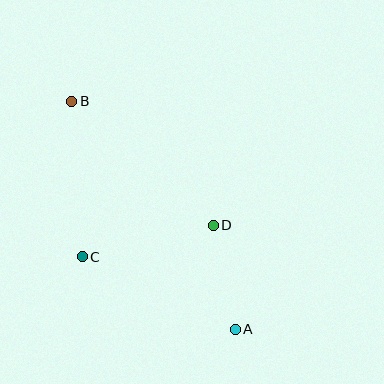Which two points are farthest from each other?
Points A and B are farthest from each other.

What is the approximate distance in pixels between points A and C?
The distance between A and C is approximately 169 pixels.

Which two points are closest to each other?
Points A and D are closest to each other.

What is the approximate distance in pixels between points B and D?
The distance between B and D is approximately 188 pixels.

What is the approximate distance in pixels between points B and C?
The distance between B and C is approximately 156 pixels.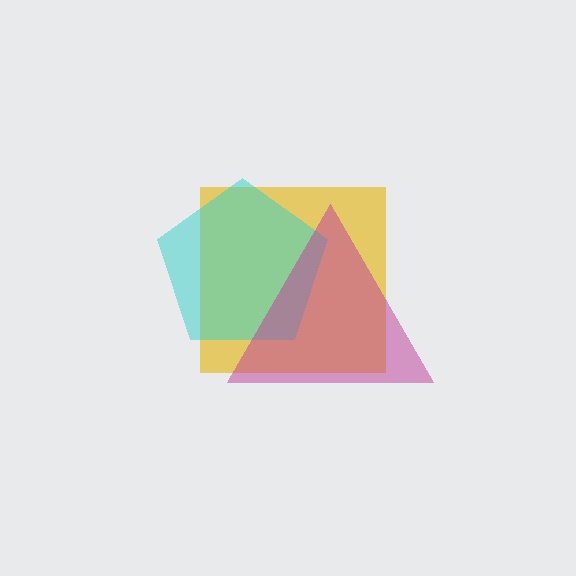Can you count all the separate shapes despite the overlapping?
Yes, there are 3 separate shapes.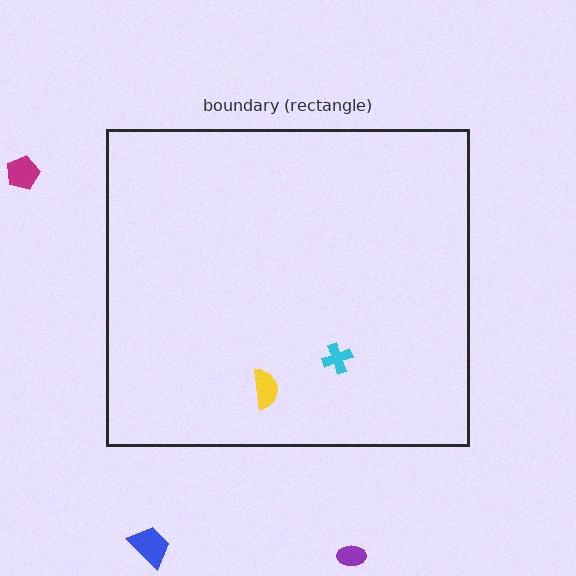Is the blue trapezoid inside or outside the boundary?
Outside.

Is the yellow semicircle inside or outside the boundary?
Inside.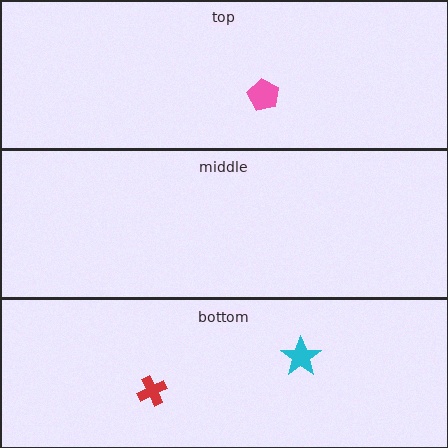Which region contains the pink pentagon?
The top region.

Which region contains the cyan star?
The bottom region.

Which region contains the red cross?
The bottom region.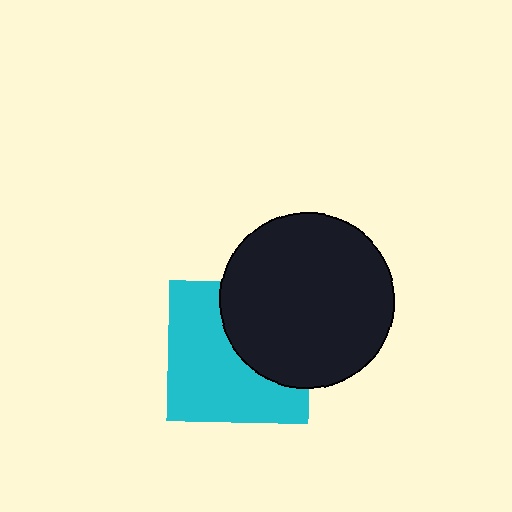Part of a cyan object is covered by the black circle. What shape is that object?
It is a square.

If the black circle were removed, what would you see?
You would see the complete cyan square.